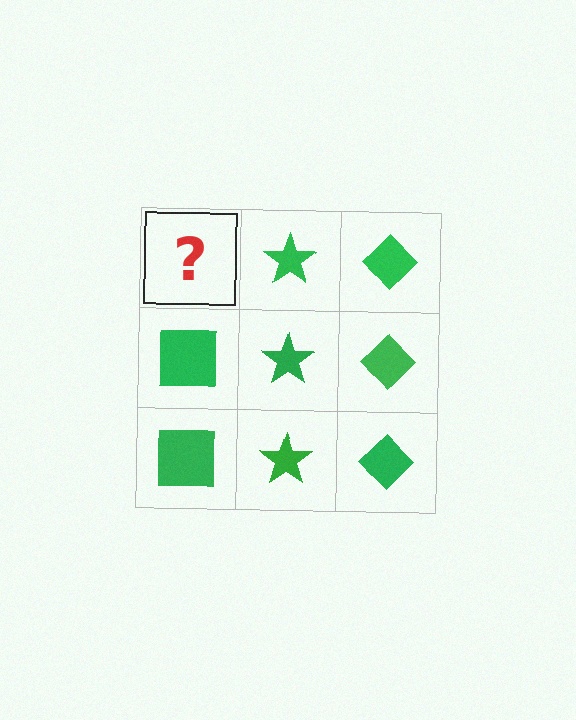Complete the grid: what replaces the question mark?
The question mark should be replaced with a green square.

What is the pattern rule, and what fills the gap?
The rule is that each column has a consistent shape. The gap should be filled with a green square.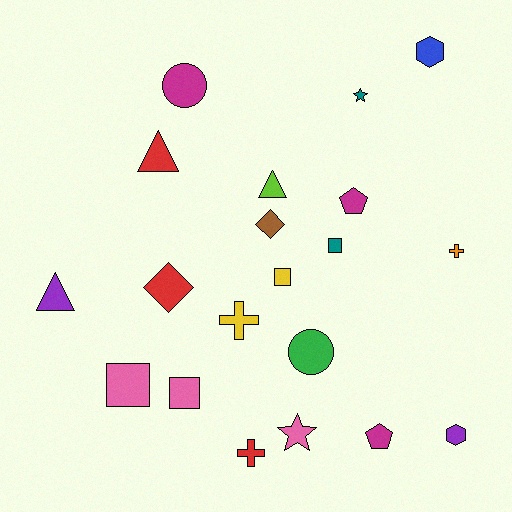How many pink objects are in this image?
There are 3 pink objects.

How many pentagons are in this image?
There are 2 pentagons.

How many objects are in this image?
There are 20 objects.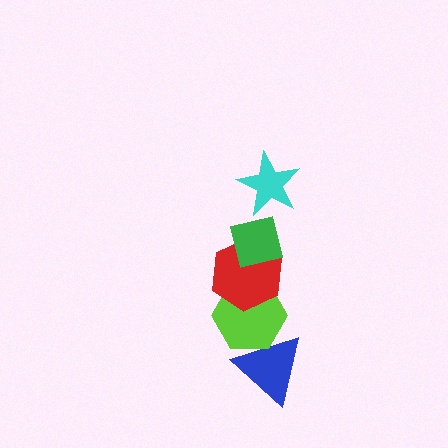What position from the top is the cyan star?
The cyan star is 1st from the top.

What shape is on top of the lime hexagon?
The red hexagon is on top of the lime hexagon.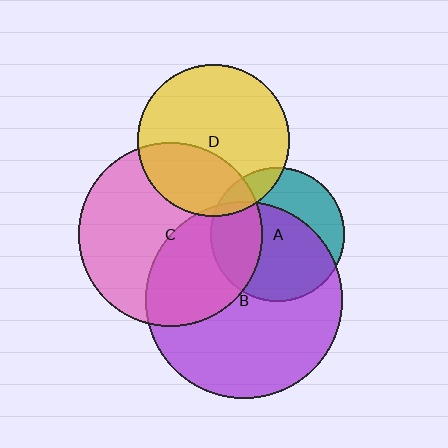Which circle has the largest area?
Circle B (purple).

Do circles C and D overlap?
Yes.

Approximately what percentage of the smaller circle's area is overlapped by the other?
Approximately 35%.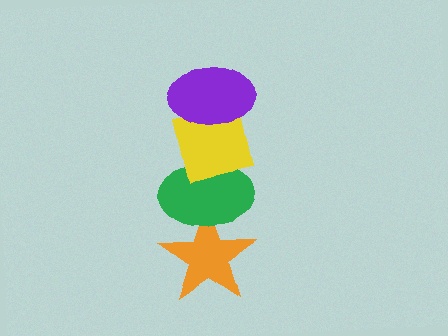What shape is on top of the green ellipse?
The yellow square is on top of the green ellipse.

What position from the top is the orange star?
The orange star is 4th from the top.